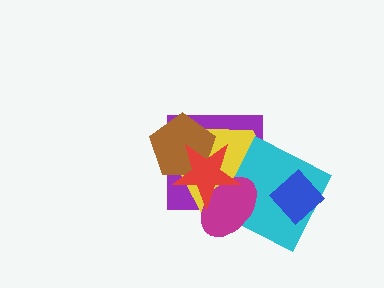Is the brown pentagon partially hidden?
Yes, it is partially covered by another shape.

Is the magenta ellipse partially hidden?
Yes, it is partially covered by another shape.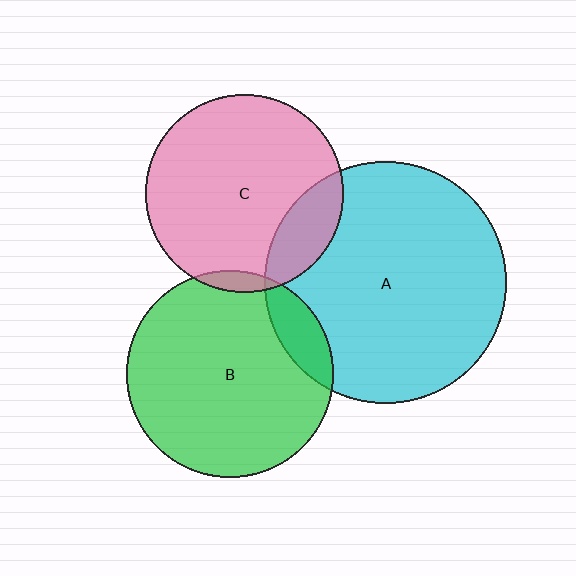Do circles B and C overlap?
Yes.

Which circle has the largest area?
Circle A (cyan).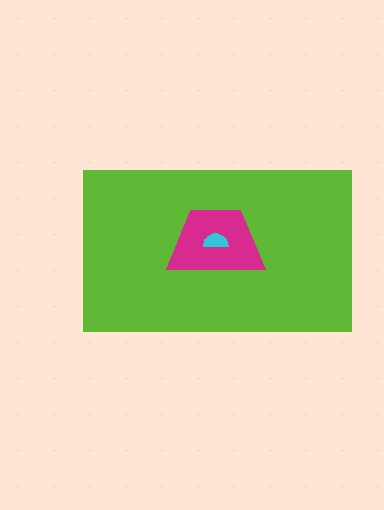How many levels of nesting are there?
3.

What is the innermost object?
The cyan semicircle.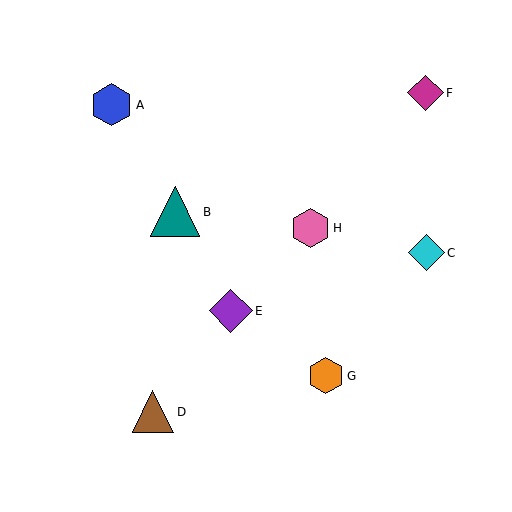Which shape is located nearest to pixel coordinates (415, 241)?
The cyan diamond (labeled C) at (426, 253) is nearest to that location.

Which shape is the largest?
The teal triangle (labeled B) is the largest.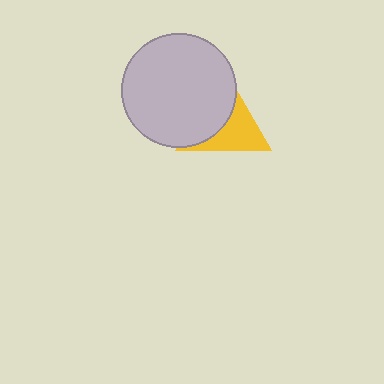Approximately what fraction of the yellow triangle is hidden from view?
Roughly 51% of the yellow triangle is hidden behind the light gray circle.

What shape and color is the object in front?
The object in front is a light gray circle.